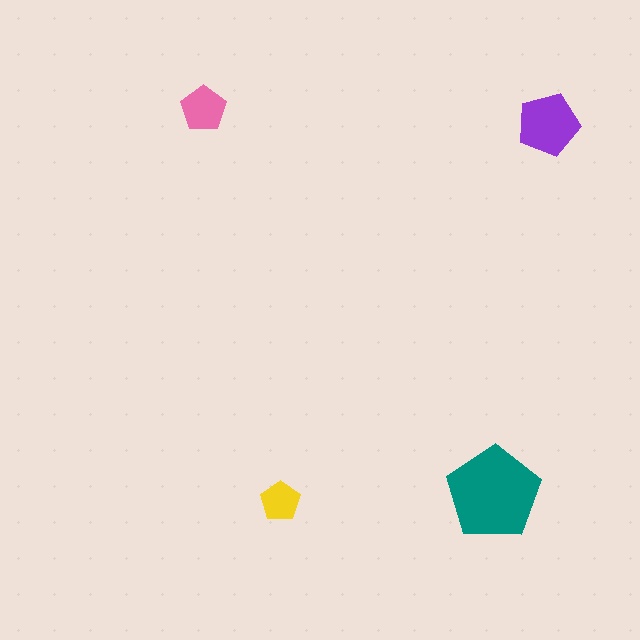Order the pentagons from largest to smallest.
the teal one, the purple one, the pink one, the yellow one.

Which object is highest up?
The pink pentagon is topmost.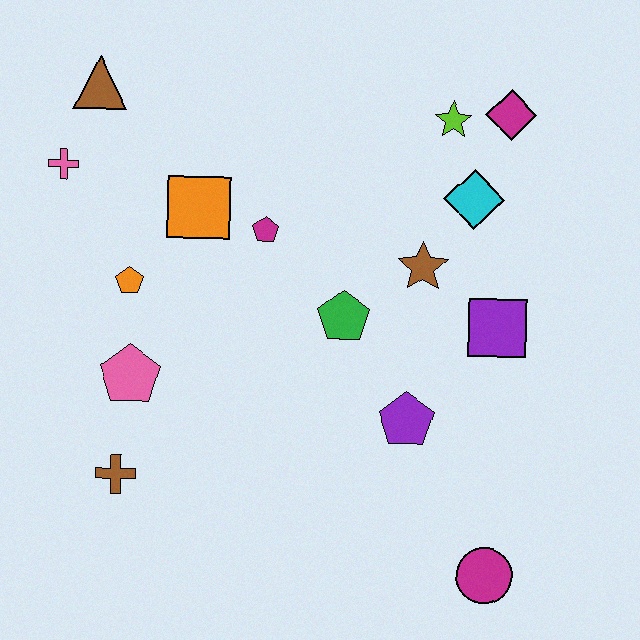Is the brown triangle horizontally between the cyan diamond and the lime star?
No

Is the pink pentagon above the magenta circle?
Yes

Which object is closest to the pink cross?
The brown triangle is closest to the pink cross.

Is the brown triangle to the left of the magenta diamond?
Yes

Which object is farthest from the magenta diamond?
The brown cross is farthest from the magenta diamond.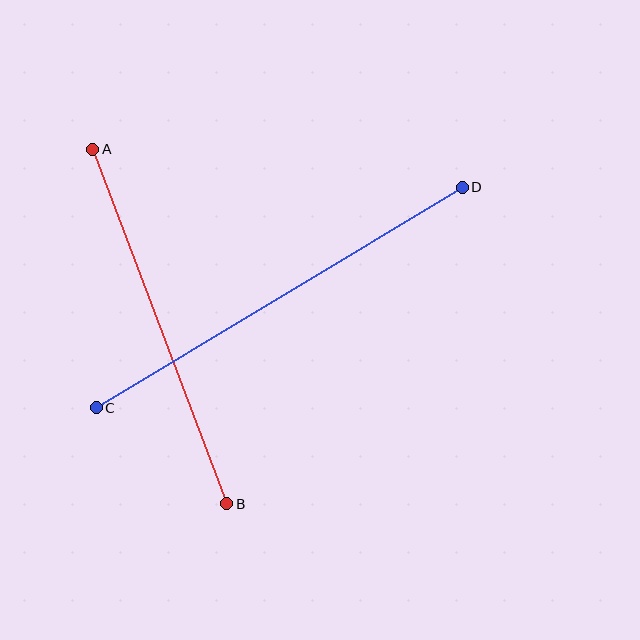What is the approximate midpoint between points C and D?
The midpoint is at approximately (279, 297) pixels.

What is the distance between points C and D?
The distance is approximately 427 pixels.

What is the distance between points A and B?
The distance is approximately 379 pixels.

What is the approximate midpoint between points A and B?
The midpoint is at approximately (160, 326) pixels.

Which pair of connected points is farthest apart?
Points C and D are farthest apart.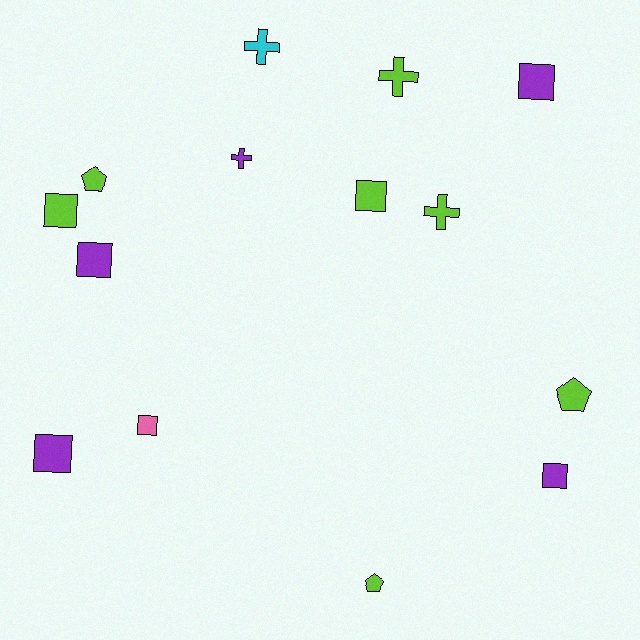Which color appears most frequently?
Lime, with 7 objects.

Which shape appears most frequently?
Square, with 7 objects.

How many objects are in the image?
There are 14 objects.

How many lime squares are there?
There are 2 lime squares.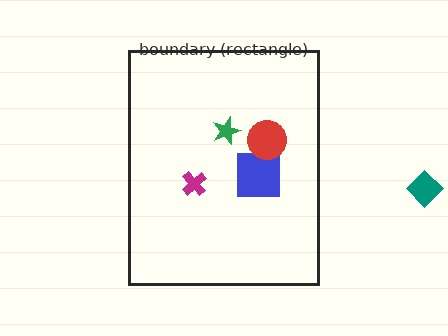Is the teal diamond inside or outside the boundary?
Outside.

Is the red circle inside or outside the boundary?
Inside.